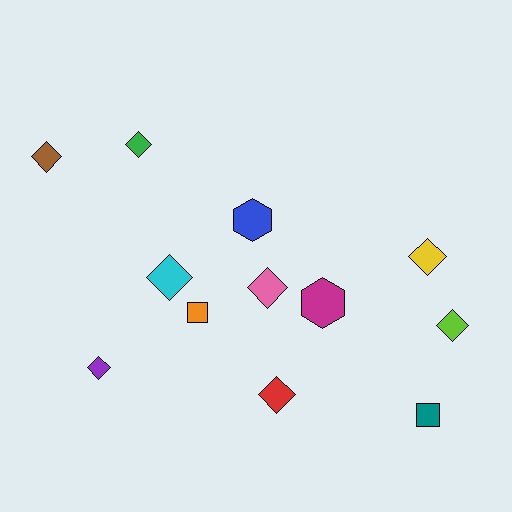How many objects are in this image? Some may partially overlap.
There are 12 objects.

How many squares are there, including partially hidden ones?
There are 2 squares.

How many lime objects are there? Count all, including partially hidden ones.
There is 1 lime object.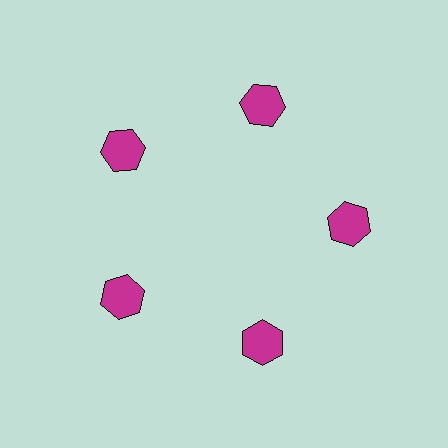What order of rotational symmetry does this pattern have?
This pattern has 5-fold rotational symmetry.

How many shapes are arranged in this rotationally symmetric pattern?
There are 5 shapes, arranged in 5 groups of 1.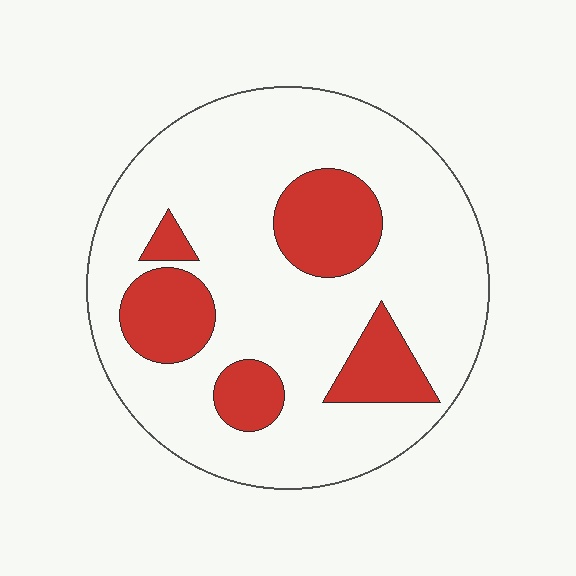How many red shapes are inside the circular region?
5.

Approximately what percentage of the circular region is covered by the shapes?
Approximately 25%.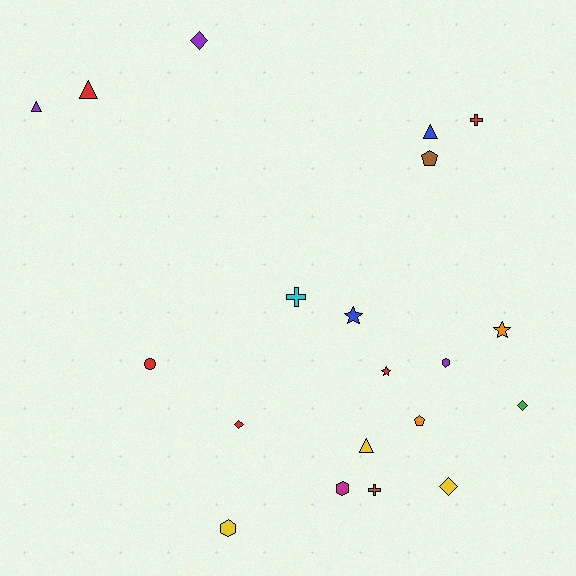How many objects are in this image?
There are 20 objects.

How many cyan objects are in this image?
There is 1 cyan object.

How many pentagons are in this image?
There are 2 pentagons.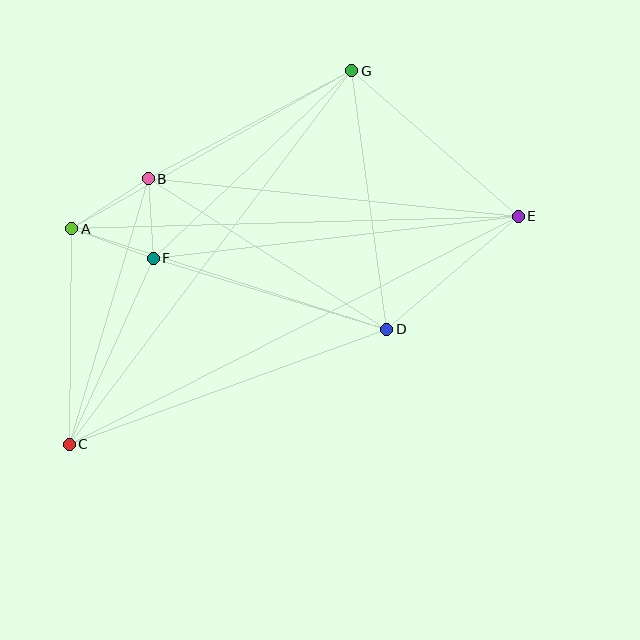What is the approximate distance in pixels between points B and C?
The distance between B and C is approximately 277 pixels.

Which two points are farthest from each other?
Points C and E are farthest from each other.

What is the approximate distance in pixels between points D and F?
The distance between D and F is approximately 244 pixels.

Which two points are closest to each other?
Points B and F are closest to each other.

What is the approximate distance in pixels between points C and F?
The distance between C and F is approximately 204 pixels.